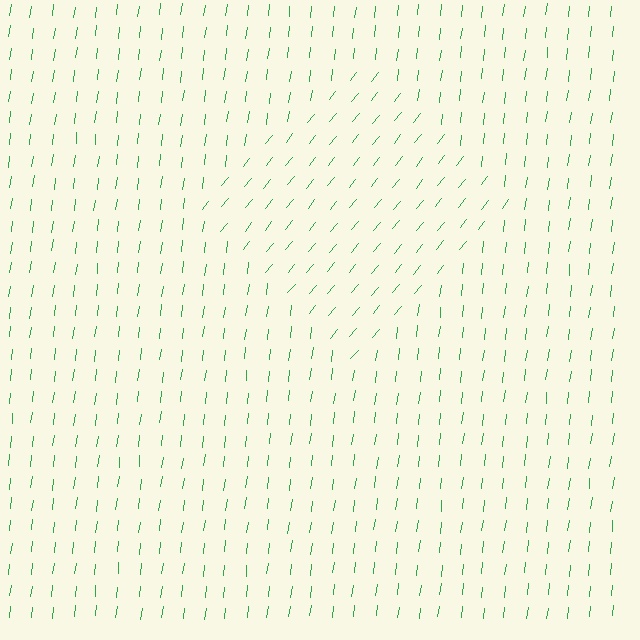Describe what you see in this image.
The image is filled with small green line segments. A diamond region in the image has lines oriented differently from the surrounding lines, creating a visible texture boundary.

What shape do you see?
I see a diamond.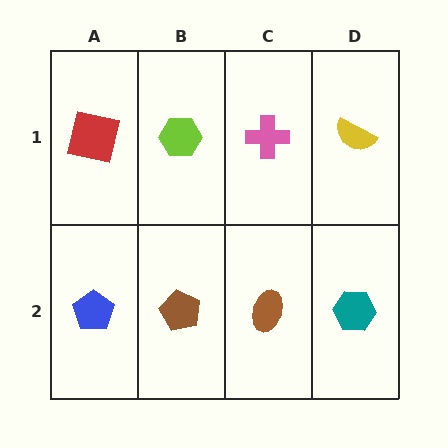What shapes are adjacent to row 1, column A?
A blue pentagon (row 2, column A), a lime hexagon (row 1, column B).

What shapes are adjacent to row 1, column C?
A brown ellipse (row 2, column C), a lime hexagon (row 1, column B), a yellow semicircle (row 1, column D).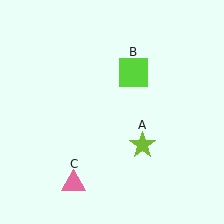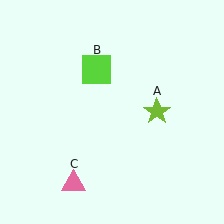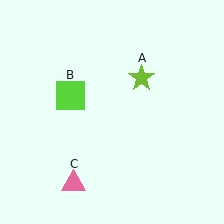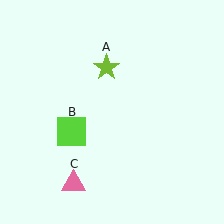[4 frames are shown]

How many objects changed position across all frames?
2 objects changed position: lime star (object A), lime square (object B).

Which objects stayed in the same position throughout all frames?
Pink triangle (object C) remained stationary.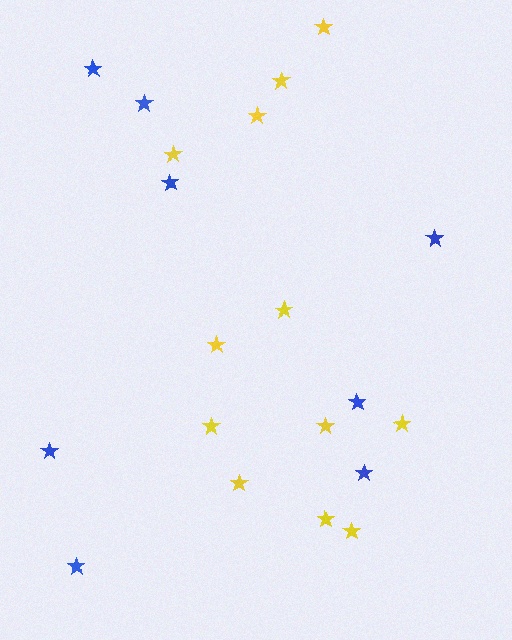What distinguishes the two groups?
There are 2 groups: one group of blue stars (8) and one group of yellow stars (12).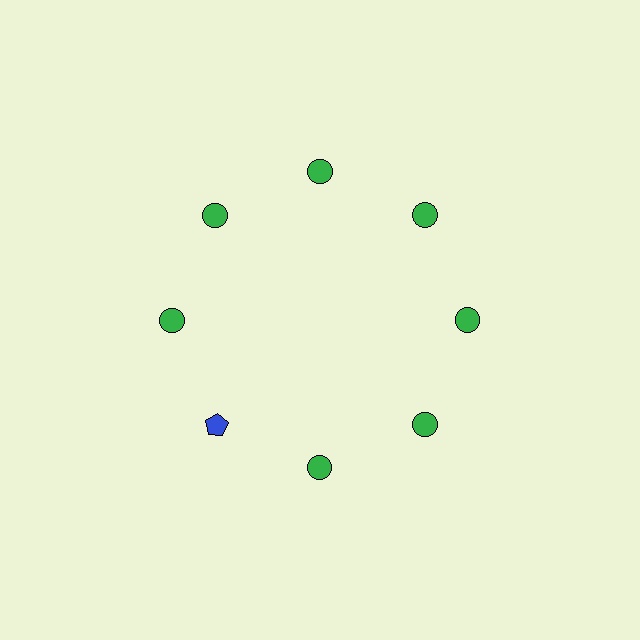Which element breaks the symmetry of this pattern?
The blue pentagon at roughly the 8 o'clock position breaks the symmetry. All other shapes are green circles.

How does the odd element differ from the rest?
It differs in both color (blue instead of green) and shape (pentagon instead of circle).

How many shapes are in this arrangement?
There are 8 shapes arranged in a ring pattern.